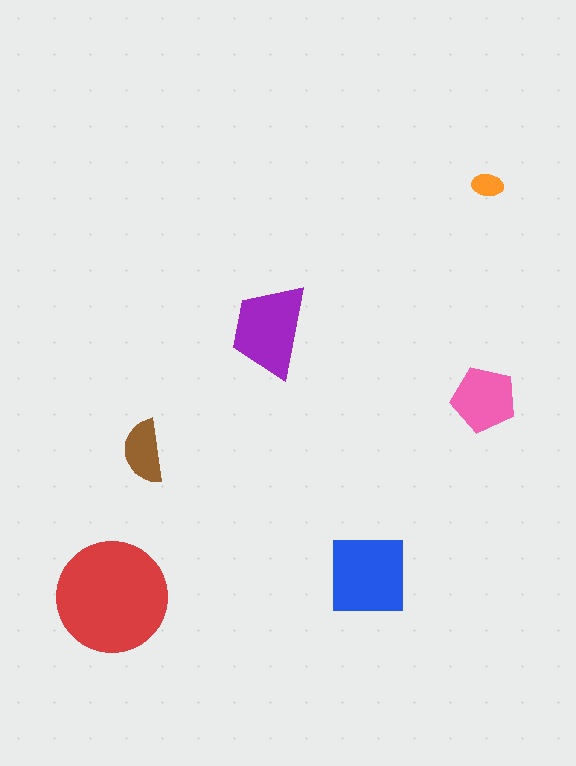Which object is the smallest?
The orange ellipse.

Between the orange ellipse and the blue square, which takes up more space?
The blue square.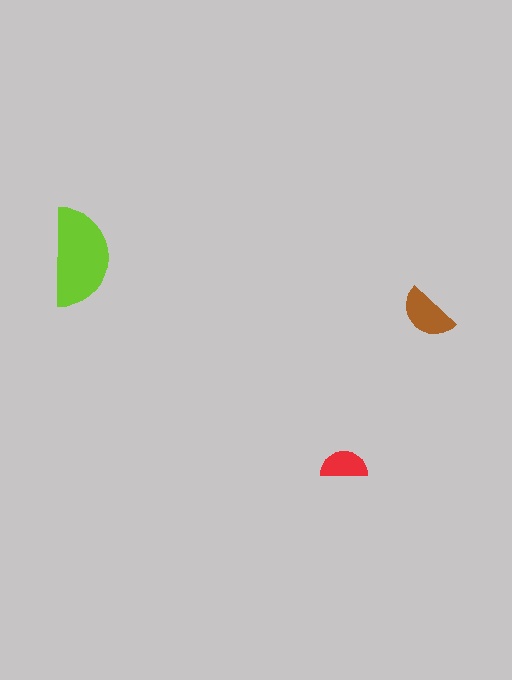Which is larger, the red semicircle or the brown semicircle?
The brown one.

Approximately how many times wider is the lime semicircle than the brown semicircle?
About 1.5 times wider.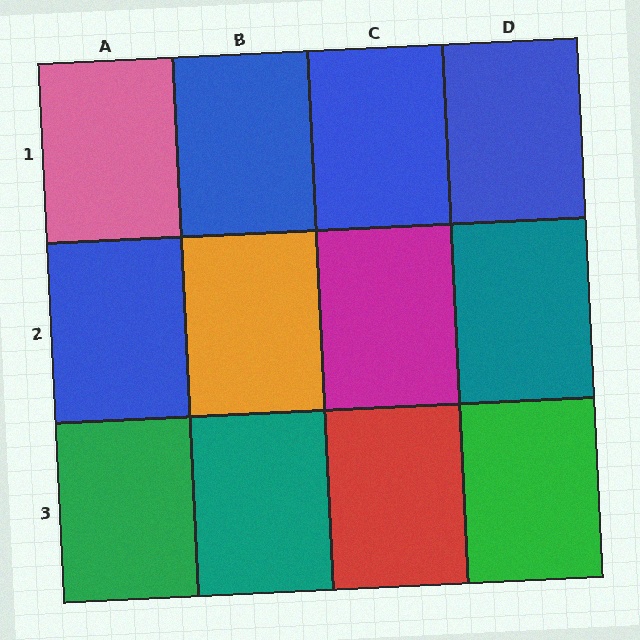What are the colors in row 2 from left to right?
Blue, orange, magenta, teal.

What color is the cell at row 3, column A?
Green.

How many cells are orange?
1 cell is orange.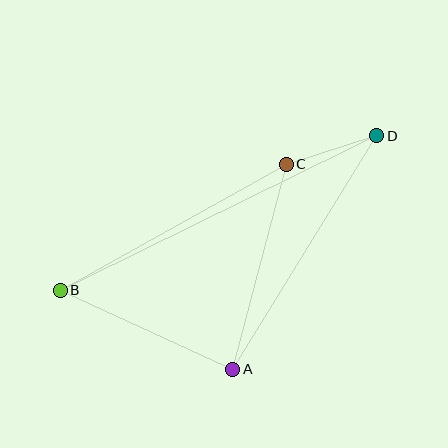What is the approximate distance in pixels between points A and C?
The distance between A and C is approximately 212 pixels.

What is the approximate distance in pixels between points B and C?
The distance between B and C is approximately 259 pixels.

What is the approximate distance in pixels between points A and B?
The distance between A and B is approximately 190 pixels.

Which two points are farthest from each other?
Points B and D are farthest from each other.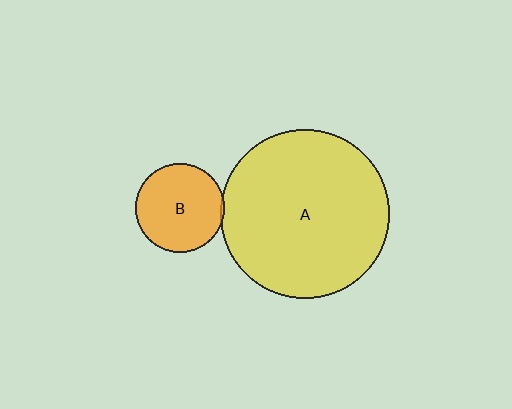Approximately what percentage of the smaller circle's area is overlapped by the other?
Approximately 5%.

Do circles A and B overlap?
Yes.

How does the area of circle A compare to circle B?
Approximately 3.6 times.